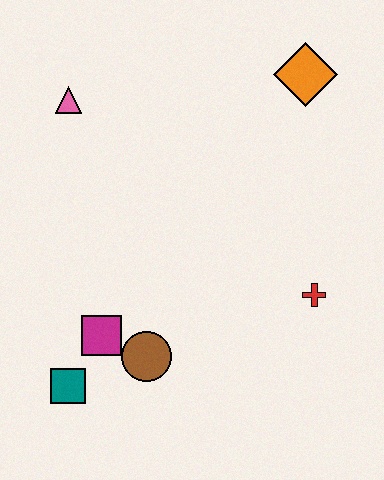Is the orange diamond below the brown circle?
No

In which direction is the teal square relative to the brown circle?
The teal square is to the left of the brown circle.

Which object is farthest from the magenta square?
The orange diamond is farthest from the magenta square.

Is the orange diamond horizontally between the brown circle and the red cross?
Yes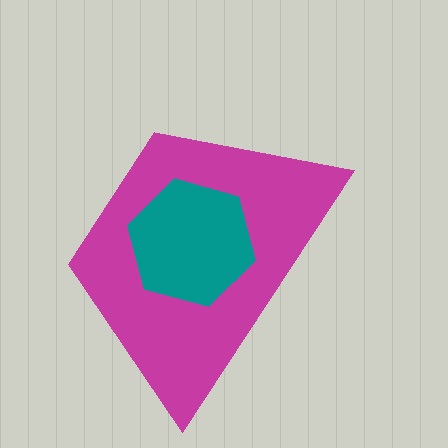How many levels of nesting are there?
2.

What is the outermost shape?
The magenta trapezoid.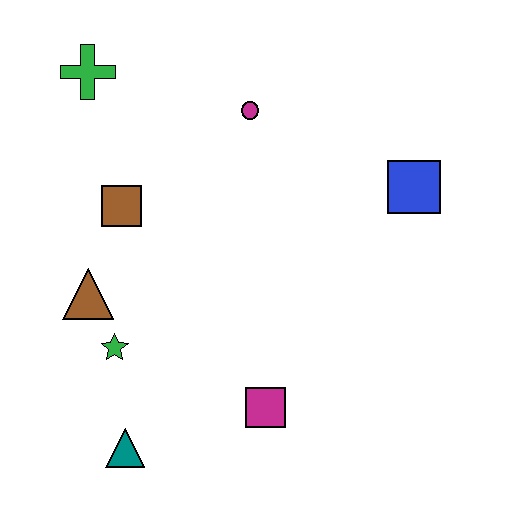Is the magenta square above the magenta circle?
No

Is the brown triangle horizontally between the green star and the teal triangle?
No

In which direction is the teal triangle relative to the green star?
The teal triangle is below the green star.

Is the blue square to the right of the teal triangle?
Yes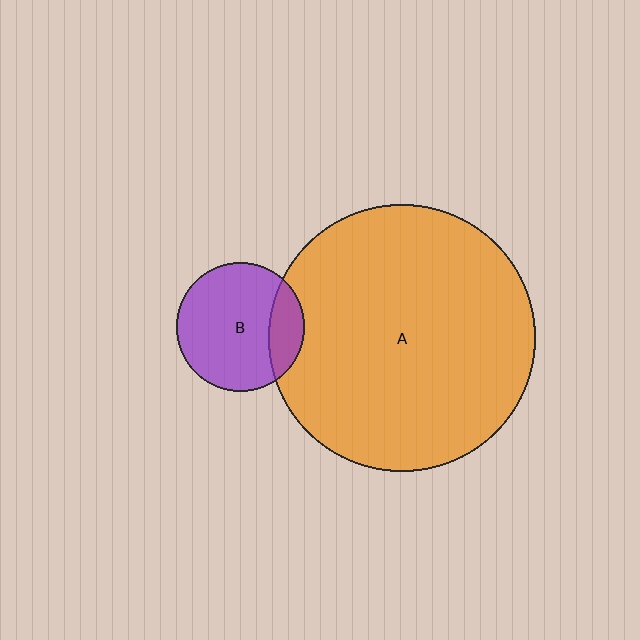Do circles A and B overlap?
Yes.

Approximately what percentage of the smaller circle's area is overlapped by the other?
Approximately 20%.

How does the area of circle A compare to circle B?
Approximately 4.3 times.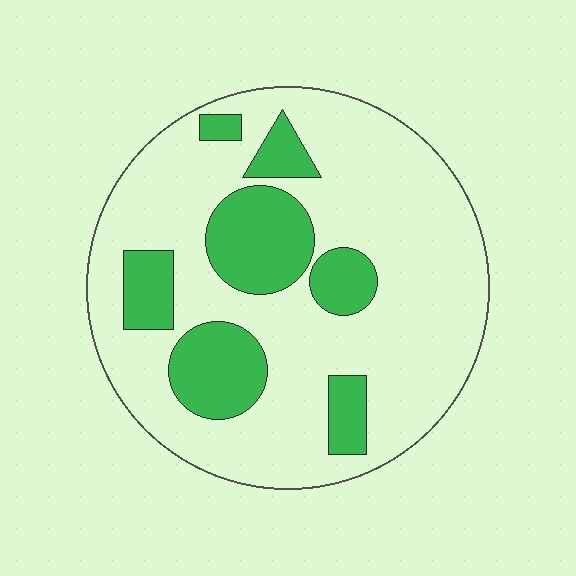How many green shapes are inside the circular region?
7.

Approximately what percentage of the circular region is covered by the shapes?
Approximately 25%.